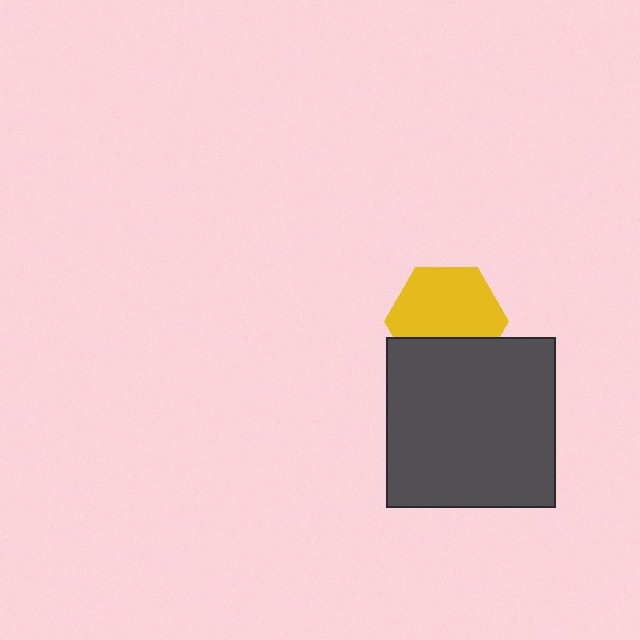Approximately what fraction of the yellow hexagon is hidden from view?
Roughly 32% of the yellow hexagon is hidden behind the dark gray square.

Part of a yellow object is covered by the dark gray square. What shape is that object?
It is a hexagon.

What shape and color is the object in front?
The object in front is a dark gray square.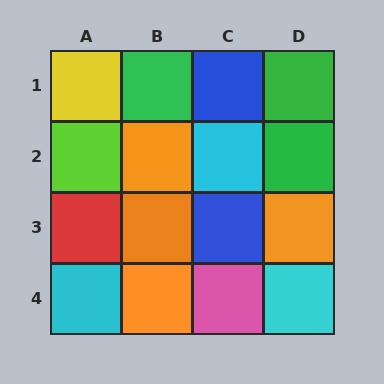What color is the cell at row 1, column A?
Yellow.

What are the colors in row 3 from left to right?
Red, orange, blue, orange.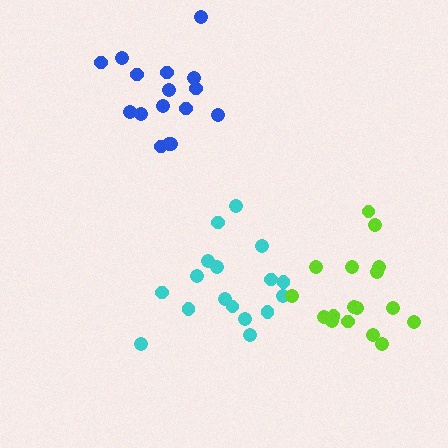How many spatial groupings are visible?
There are 3 spatial groupings.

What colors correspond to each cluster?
The clusters are colored: blue, cyan, lime.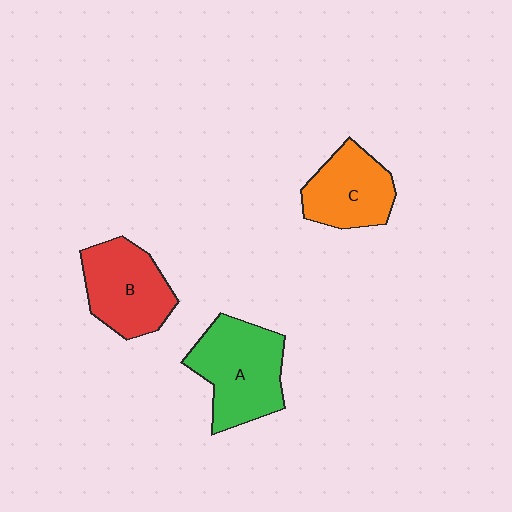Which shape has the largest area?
Shape A (green).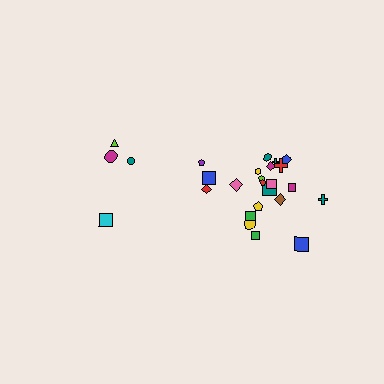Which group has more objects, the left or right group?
The right group.